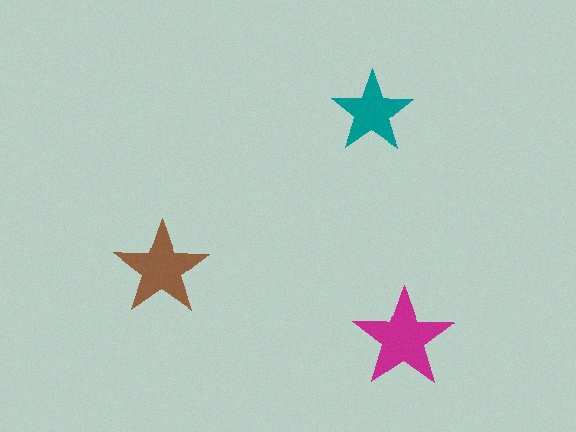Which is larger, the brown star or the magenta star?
The magenta one.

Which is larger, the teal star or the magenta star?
The magenta one.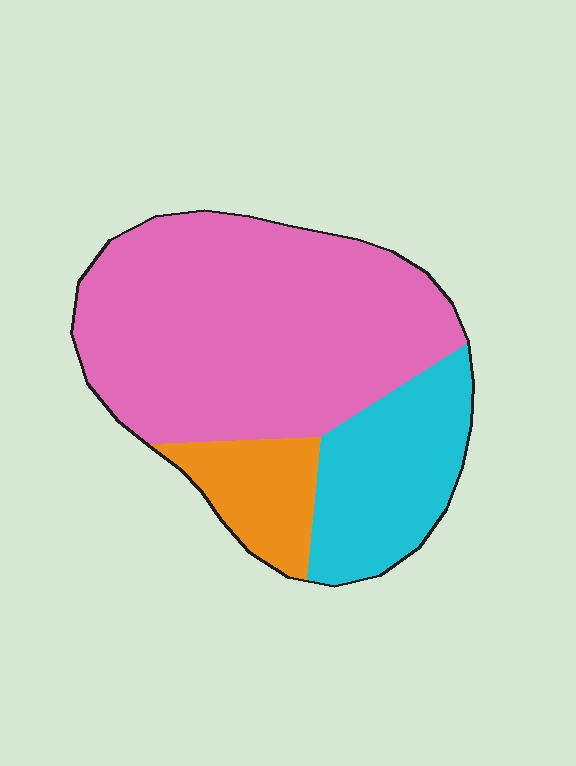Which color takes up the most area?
Pink, at roughly 65%.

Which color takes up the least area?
Orange, at roughly 15%.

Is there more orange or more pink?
Pink.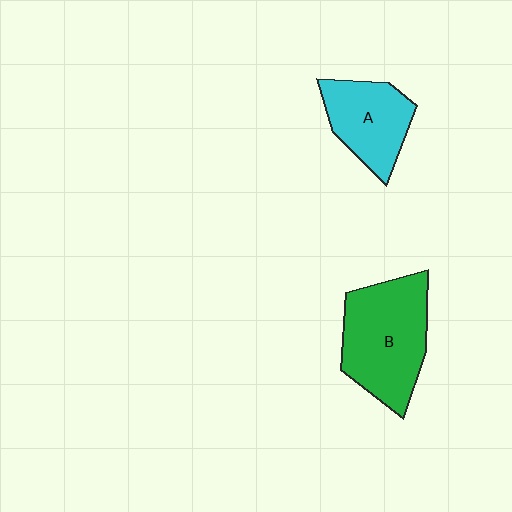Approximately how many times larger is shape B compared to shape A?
Approximately 1.5 times.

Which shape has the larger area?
Shape B (green).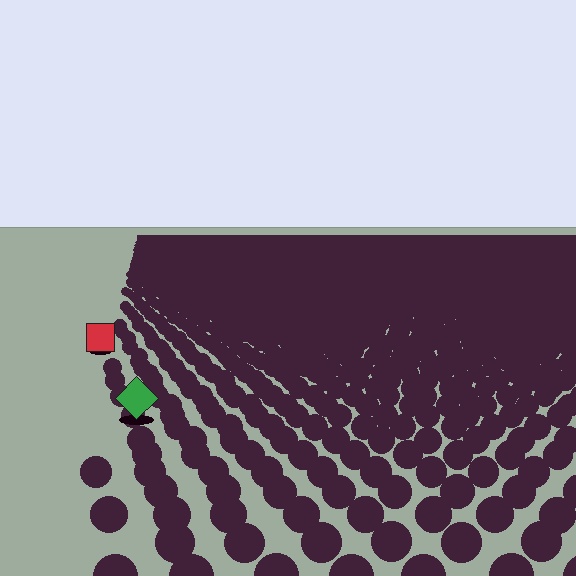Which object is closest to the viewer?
The green diamond is closest. The texture marks near it are larger and more spread out.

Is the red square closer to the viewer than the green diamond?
No. The green diamond is closer — you can tell from the texture gradient: the ground texture is coarser near it.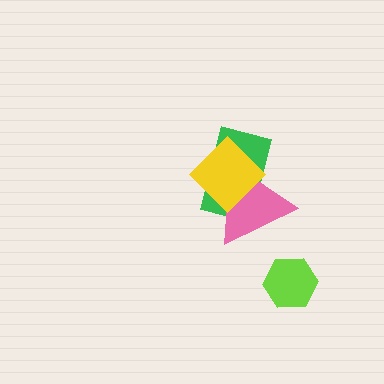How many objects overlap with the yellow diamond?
2 objects overlap with the yellow diamond.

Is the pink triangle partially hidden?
Yes, it is partially covered by another shape.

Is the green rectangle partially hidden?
Yes, it is partially covered by another shape.